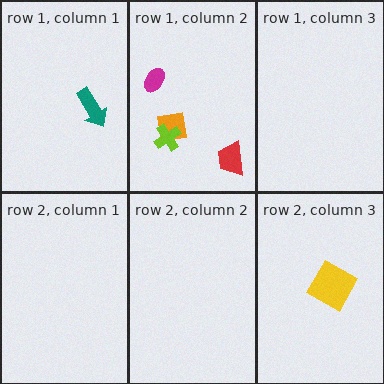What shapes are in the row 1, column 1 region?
The teal arrow.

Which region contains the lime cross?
The row 1, column 2 region.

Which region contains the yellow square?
The row 2, column 3 region.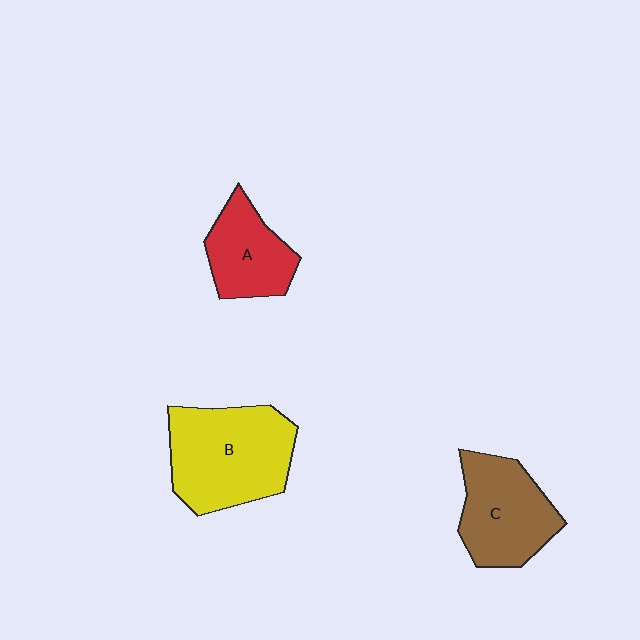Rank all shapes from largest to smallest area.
From largest to smallest: B (yellow), C (brown), A (red).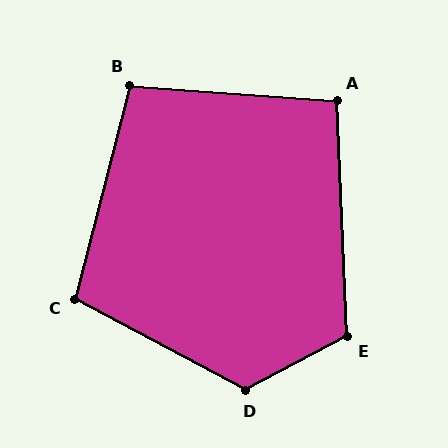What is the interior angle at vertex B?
Approximately 100 degrees (obtuse).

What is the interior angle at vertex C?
Approximately 103 degrees (obtuse).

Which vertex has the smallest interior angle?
A, at approximately 97 degrees.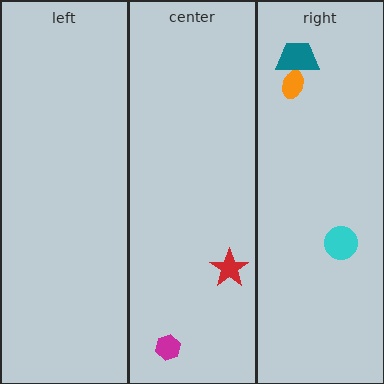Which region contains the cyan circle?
The right region.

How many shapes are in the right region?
3.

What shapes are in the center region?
The magenta hexagon, the red star.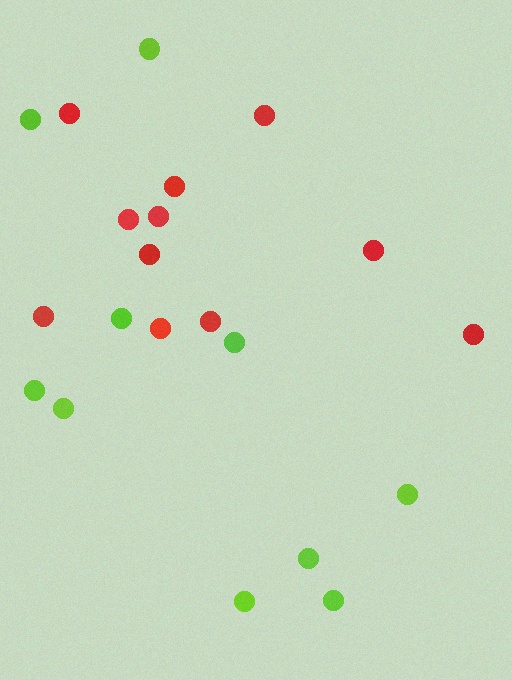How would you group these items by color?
There are 2 groups: one group of lime circles (10) and one group of red circles (11).